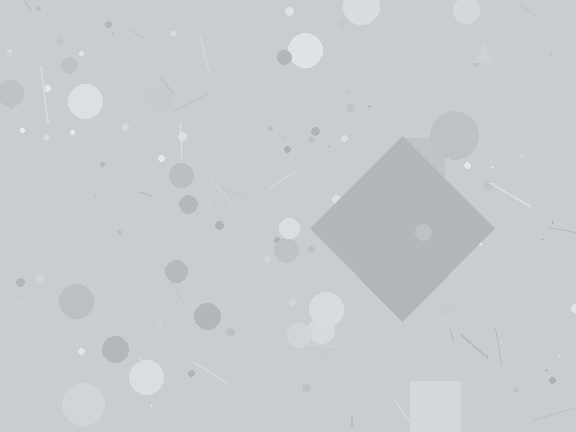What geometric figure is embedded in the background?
A diamond is embedded in the background.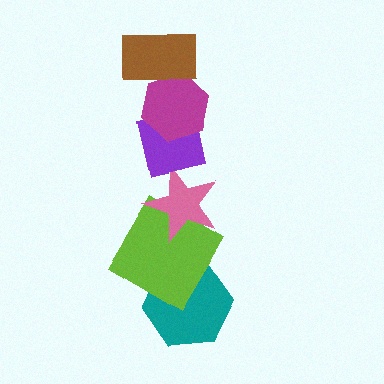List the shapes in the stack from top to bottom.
From top to bottom: the brown rectangle, the magenta hexagon, the purple square, the pink star, the lime diamond, the teal hexagon.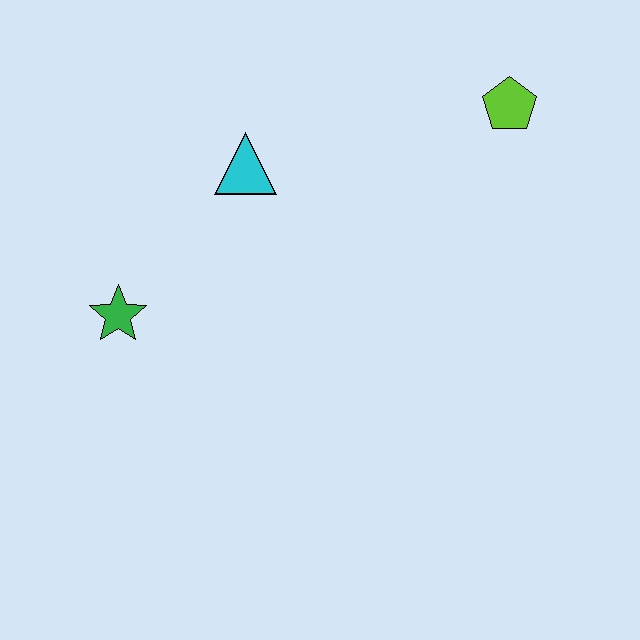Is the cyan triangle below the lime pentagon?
Yes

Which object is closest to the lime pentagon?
The cyan triangle is closest to the lime pentagon.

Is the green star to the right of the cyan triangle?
No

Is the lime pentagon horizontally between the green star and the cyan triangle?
No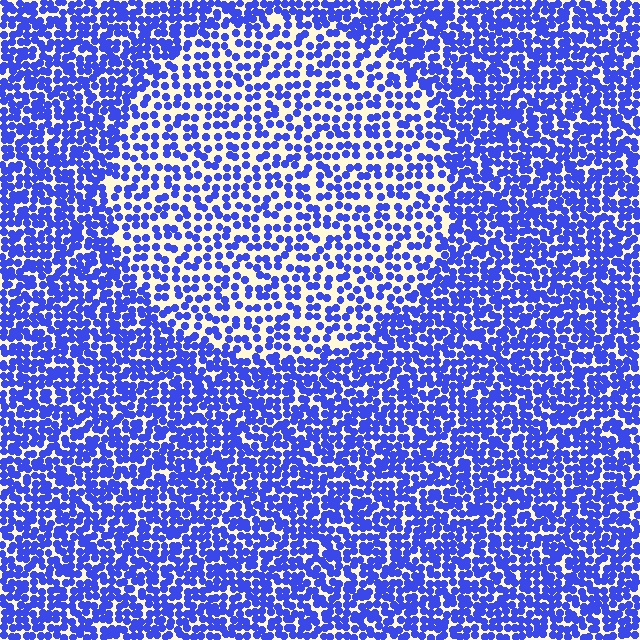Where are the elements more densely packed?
The elements are more densely packed outside the circle boundary.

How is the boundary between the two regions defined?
The boundary is defined by a change in element density (approximately 1.8x ratio). All elements are the same color, size, and shape.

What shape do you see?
I see a circle.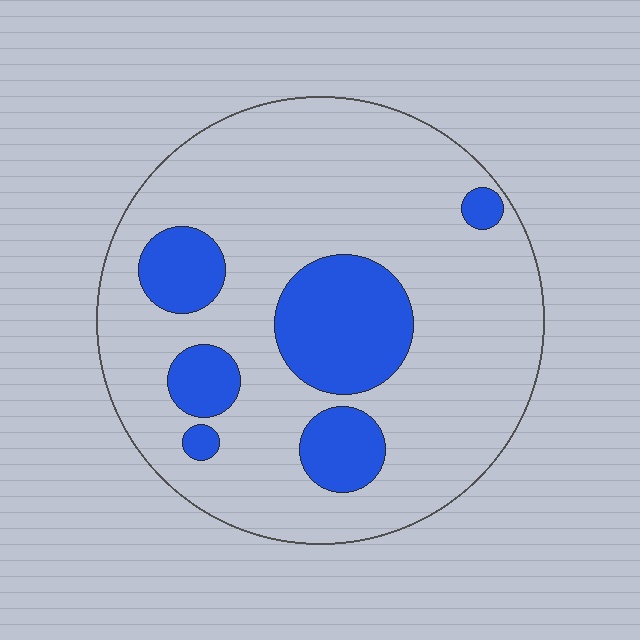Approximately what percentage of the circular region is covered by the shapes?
Approximately 20%.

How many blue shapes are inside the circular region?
6.